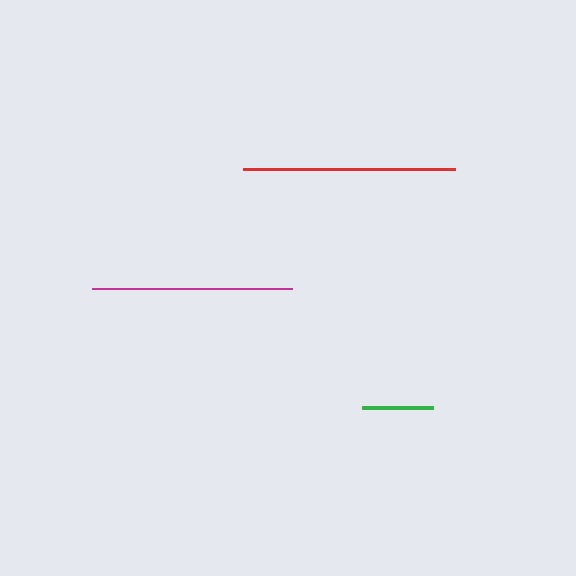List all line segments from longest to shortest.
From longest to shortest: red, magenta, green.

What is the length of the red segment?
The red segment is approximately 211 pixels long.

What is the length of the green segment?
The green segment is approximately 71 pixels long.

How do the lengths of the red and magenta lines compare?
The red and magenta lines are approximately the same length.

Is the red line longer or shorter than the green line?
The red line is longer than the green line.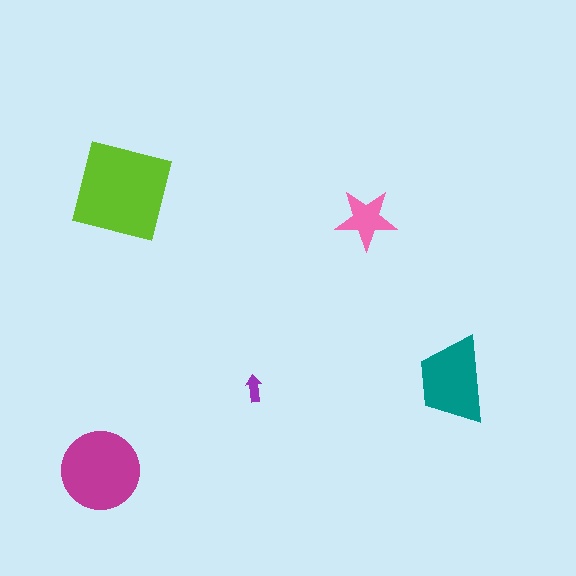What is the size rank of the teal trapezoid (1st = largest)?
3rd.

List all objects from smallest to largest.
The purple arrow, the pink star, the teal trapezoid, the magenta circle, the lime square.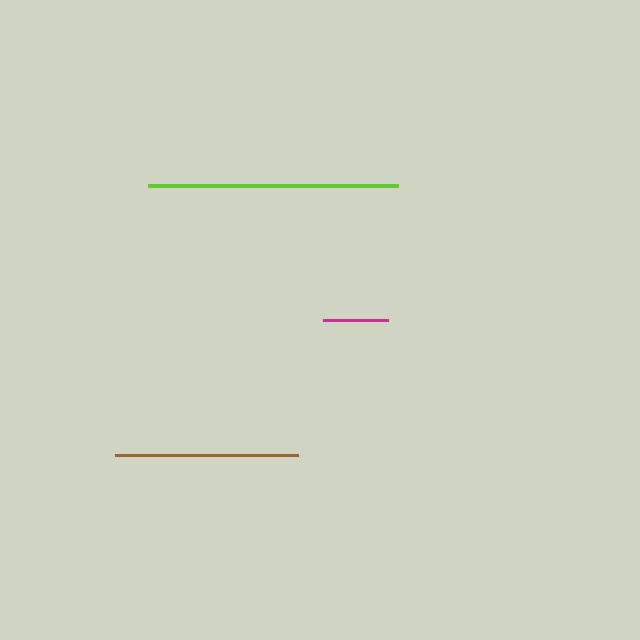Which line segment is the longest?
The lime line is the longest at approximately 250 pixels.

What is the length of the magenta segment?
The magenta segment is approximately 65 pixels long.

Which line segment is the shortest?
The magenta line is the shortest at approximately 65 pixels.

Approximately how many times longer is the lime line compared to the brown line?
The lime line is approximately 1.4 times the length of the brown line.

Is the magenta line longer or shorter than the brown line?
The brown line is longer than the magenta line.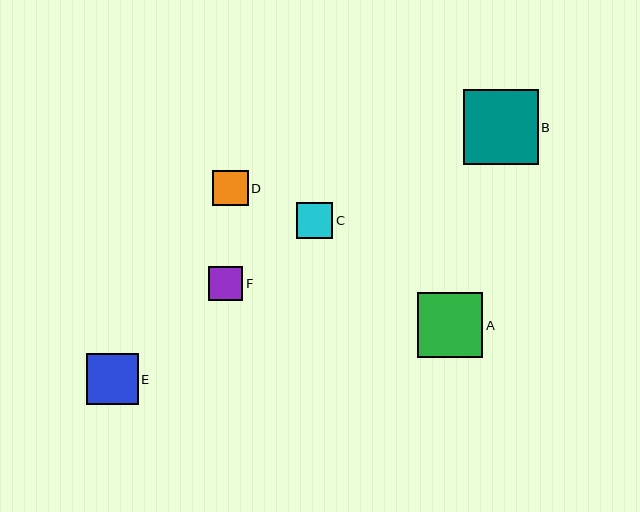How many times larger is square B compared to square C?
Square B is approximately 2.1 times the size of square C.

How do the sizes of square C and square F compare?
Square C and square F are approximately the same size.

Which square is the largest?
Square B is the largest with a size of approximately 75 pixels.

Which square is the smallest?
Square F is the smallest with a size of approximately 34 pixels.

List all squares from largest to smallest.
From largest to smallest: B, A, E, C, D, F.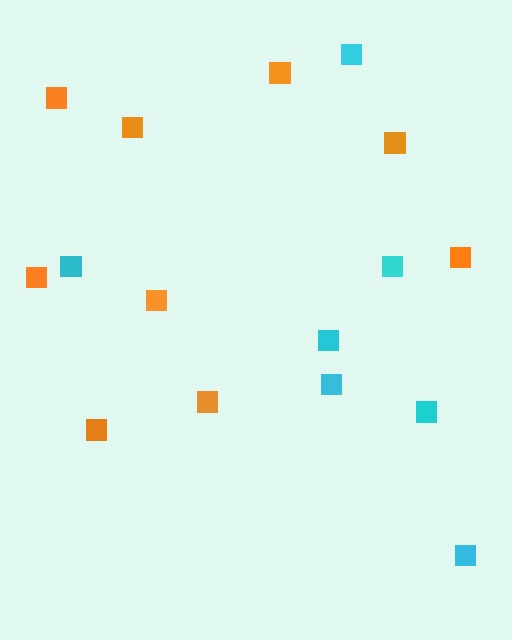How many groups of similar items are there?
There are 2 groups: one group of cyan squares (7) and one group of orange squares (9).